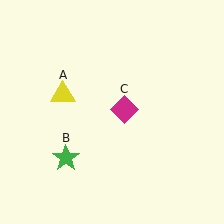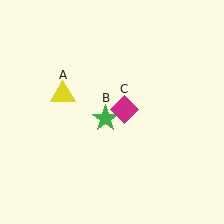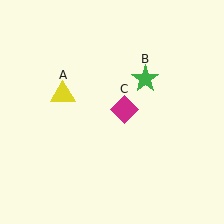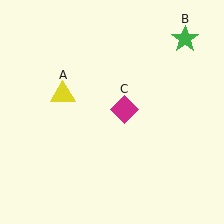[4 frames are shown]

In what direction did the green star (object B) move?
The green star (object B) moved up and to the right.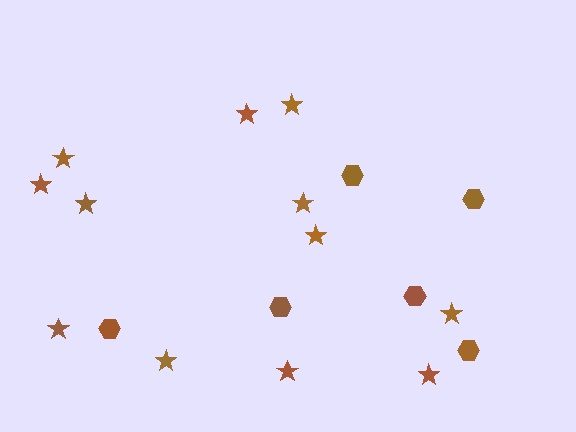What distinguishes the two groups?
There are 2 groups: one group of stars (12) and one group of hexagons (6).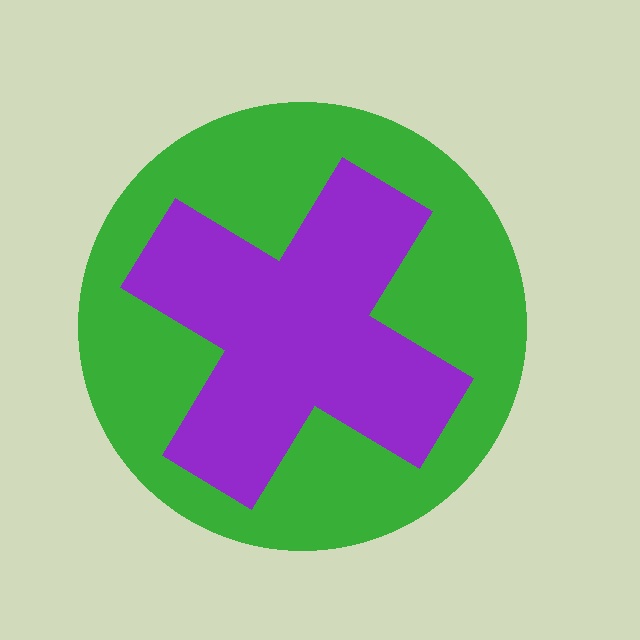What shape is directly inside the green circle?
The purple cross.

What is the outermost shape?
The green circle.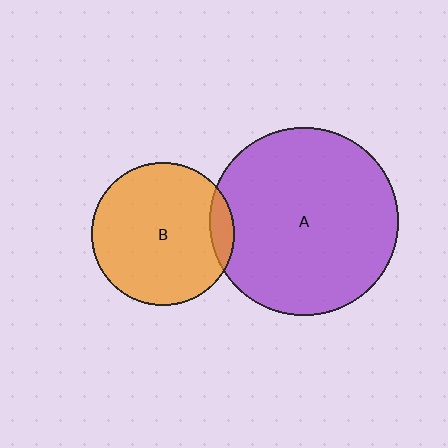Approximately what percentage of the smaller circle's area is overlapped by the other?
Approximately 10%.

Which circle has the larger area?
Circle A (purple).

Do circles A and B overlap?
Yes.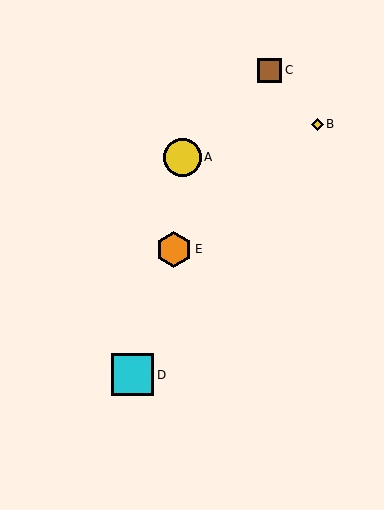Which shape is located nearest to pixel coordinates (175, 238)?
The orange hexagon (labeled E) at (174, 249) is nearest to that location.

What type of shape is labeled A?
Shape A is a yellow circle.